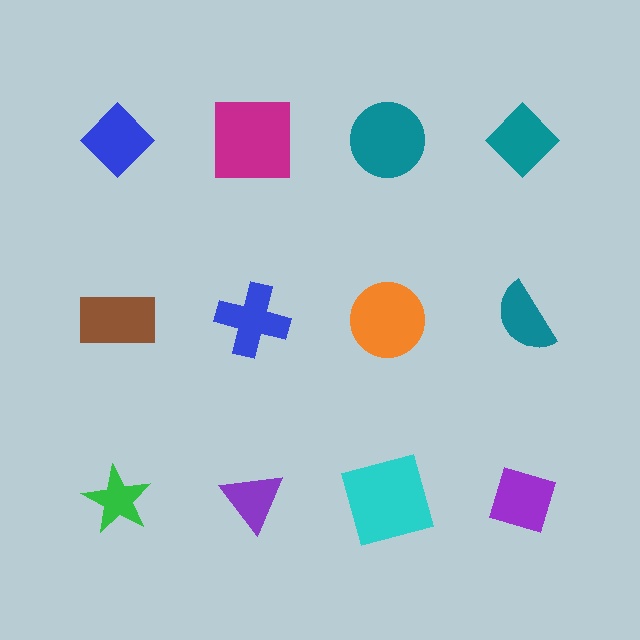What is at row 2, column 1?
A brown rectangle.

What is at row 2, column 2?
A blue cross.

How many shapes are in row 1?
4 shapes.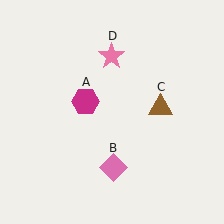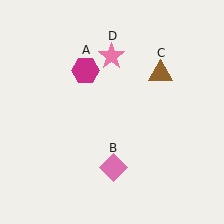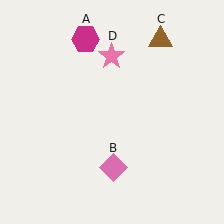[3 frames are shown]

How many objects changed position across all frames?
2 objects changed position: magenta hexagon (object A), brown triangle (object C).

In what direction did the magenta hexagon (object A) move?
The magenta hexagon (object A) moved up.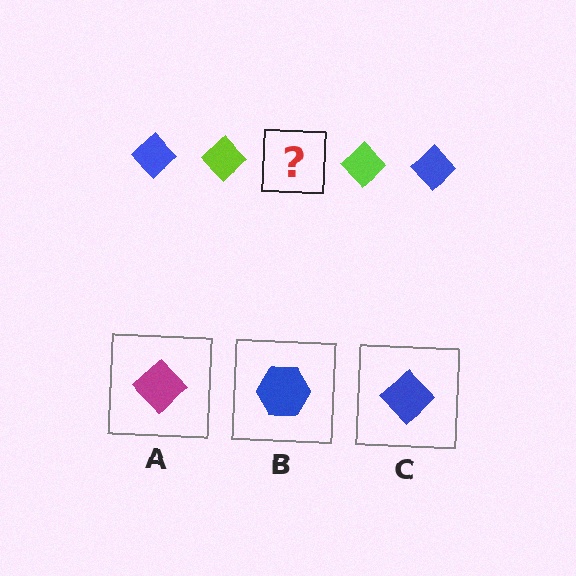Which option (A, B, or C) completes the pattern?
C.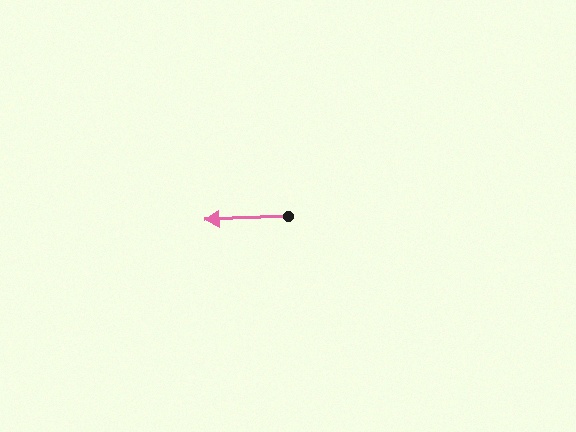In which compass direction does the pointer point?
West.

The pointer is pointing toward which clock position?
Roughly 9 o'clock.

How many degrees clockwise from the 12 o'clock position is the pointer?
Approximately 268 degrees.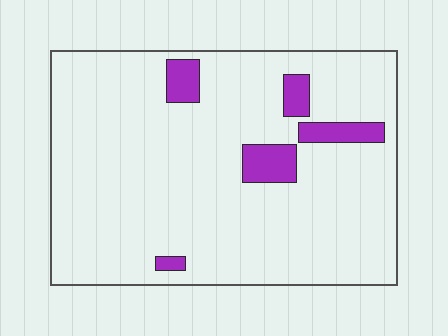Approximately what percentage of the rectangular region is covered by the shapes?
Approximately 10%.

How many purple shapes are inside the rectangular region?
5.